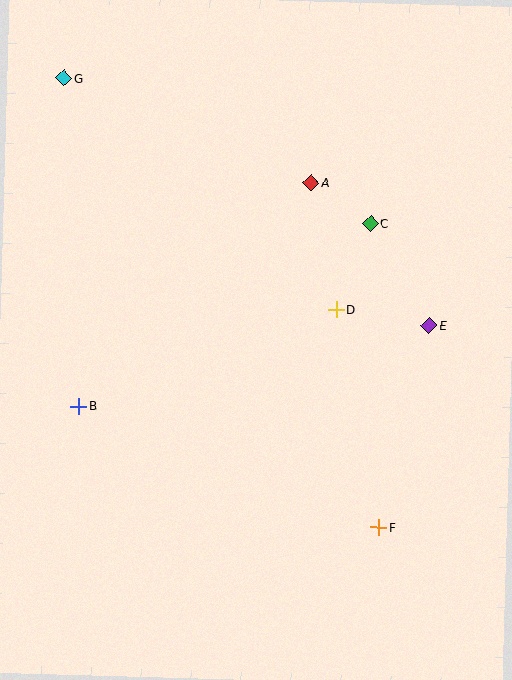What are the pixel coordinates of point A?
Point A is at (311, 183).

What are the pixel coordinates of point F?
Point F is at (379, 527).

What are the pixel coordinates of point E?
Point E is at (429, 326).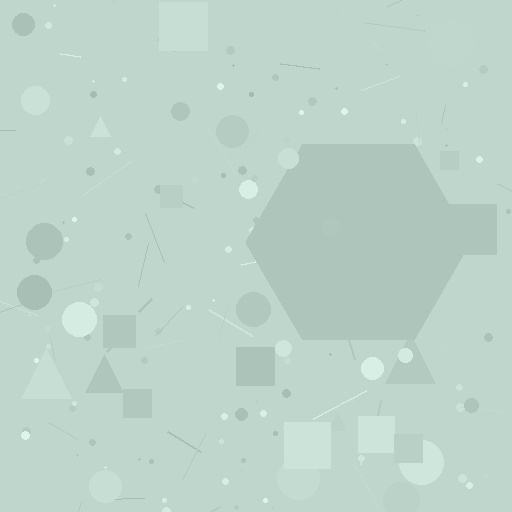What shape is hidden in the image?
A hexagon is hidden in the image.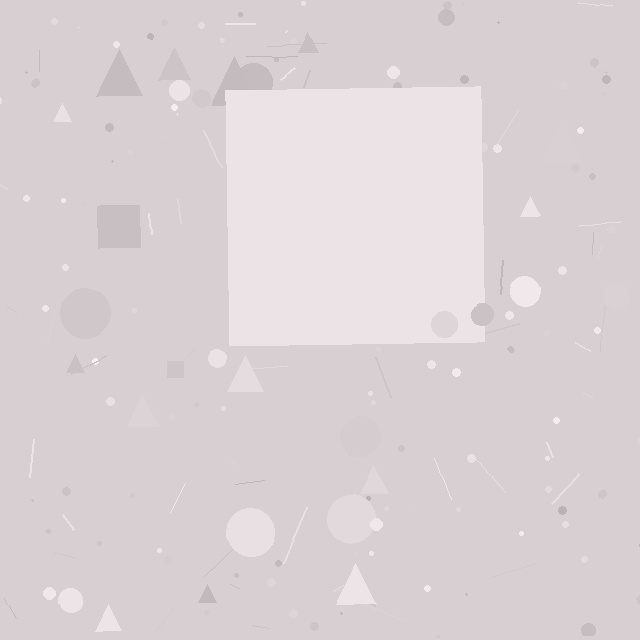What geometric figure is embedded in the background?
A square is embedded in the background.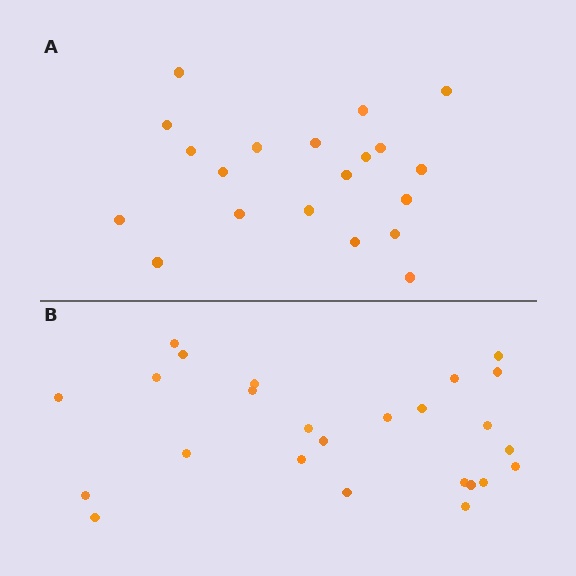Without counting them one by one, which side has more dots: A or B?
Region B (the bottom region) has more dots.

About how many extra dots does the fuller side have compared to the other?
Region B has about 5 more dots than region A.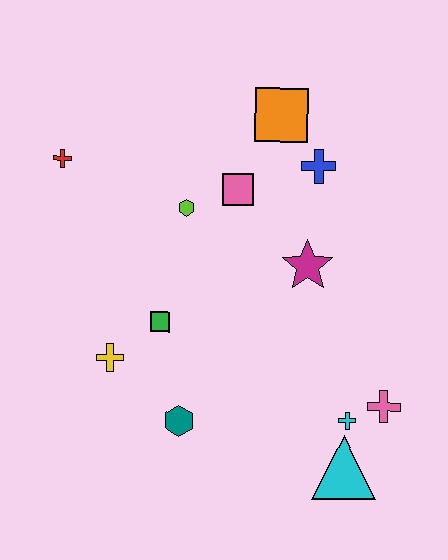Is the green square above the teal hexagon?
Yes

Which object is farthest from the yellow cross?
The orange square is farthest from the yellow cross.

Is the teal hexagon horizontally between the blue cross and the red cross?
Yes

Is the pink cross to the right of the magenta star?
Yes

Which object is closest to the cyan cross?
The pink cross is closest to the cyan cross.